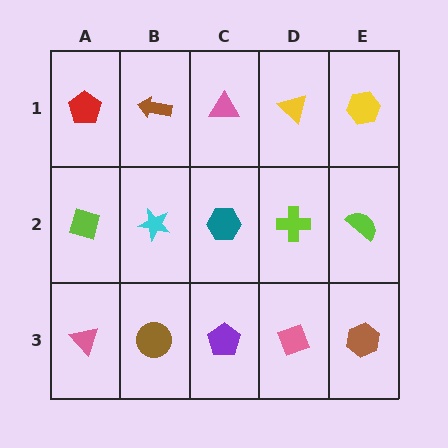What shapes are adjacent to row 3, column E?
A lime semicircle (row 2, column E), a pink diamond (row 3, column D).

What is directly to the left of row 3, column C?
A brown circle.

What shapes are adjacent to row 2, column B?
A brown arrow (row 1, column B), a brown circle (row 3, column B), a lime diamond (row 2, column A), a teal hexagon (row 2, column C).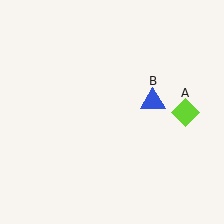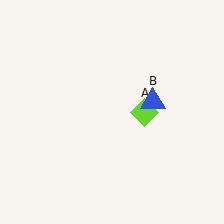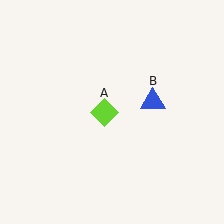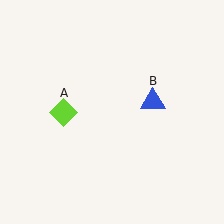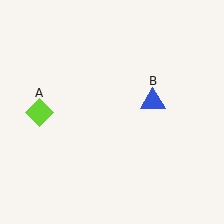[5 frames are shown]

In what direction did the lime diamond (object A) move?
The lime diamond (object A) moved left.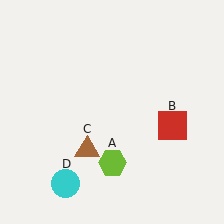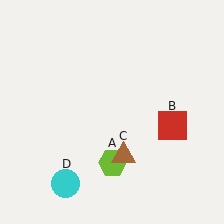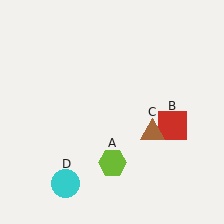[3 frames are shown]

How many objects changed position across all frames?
1 object changed position: brown triangle (object C).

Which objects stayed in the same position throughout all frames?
Lime hexagon (object A) and red square (object B) and cyan circle (object D) remained stationary.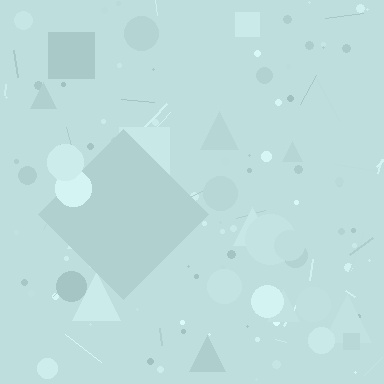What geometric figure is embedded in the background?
A diamond is embedded in the background.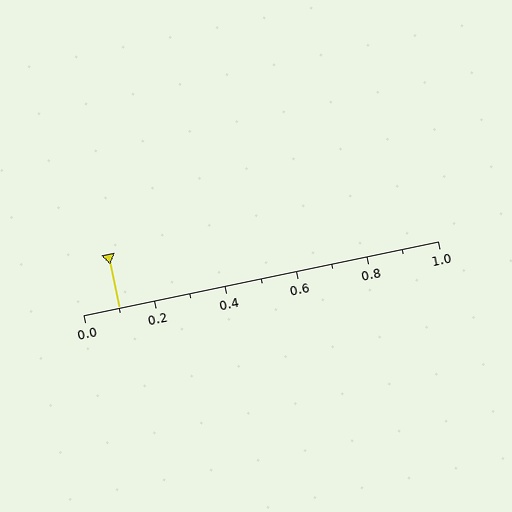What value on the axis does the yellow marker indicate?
The marker indicates approximately 0.1.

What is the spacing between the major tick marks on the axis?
The major ticks are spaced 0.2 apart.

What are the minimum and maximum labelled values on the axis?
The axis runs from 0.0 to 1.0.